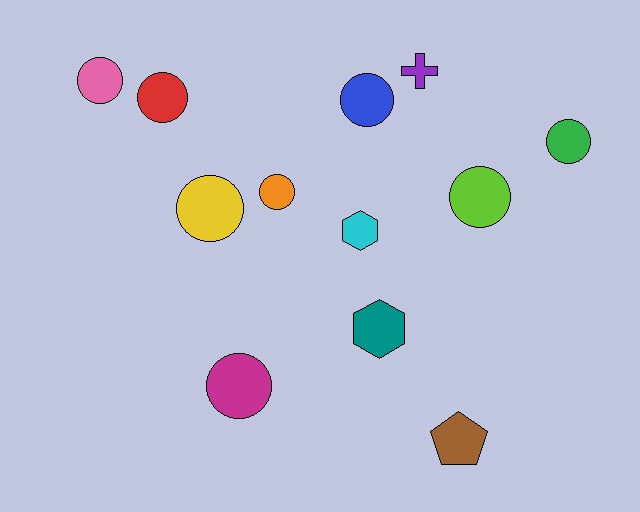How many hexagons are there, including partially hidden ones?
There are 2 hexagons.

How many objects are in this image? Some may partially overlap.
There are 12 objects.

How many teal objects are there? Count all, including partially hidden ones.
There is 1 teal object.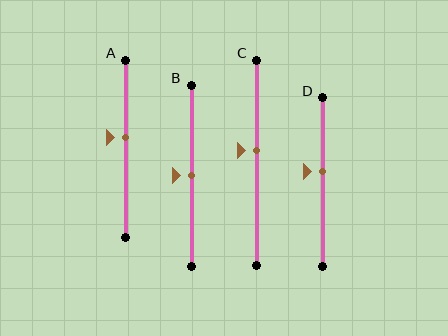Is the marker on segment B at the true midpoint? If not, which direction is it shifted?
Yes, the marker on segment B is at the true midpoint.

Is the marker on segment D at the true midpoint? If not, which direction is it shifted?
No, the marker on segment D is shifted upward by about 7% of the segment length.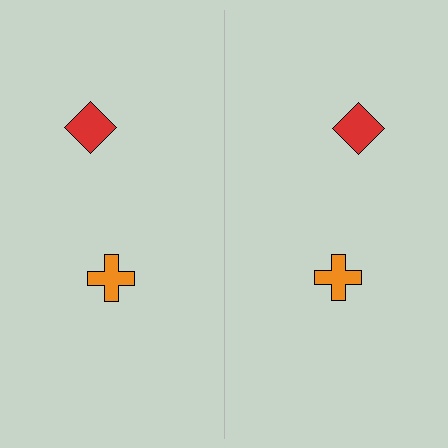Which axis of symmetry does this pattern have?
The pattern has a vertical axis of symmetry running through the center of the image.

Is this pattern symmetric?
Yes, this pattern has bilateral (reflection) symmetry.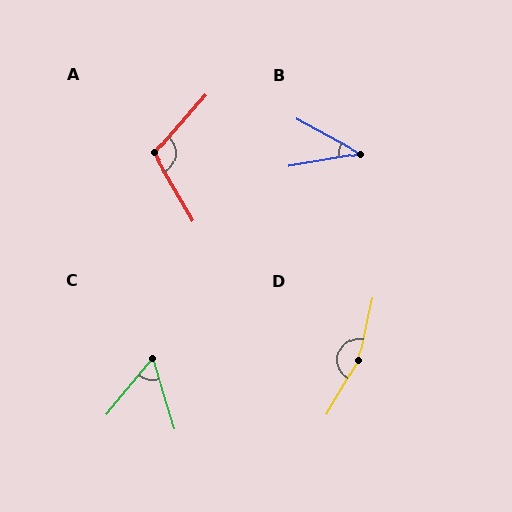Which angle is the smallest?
B, at approximately 39 degrees.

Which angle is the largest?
D, at approximately 162 degrees.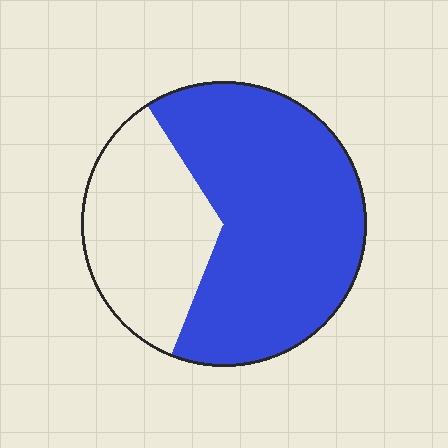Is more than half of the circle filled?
Yes.